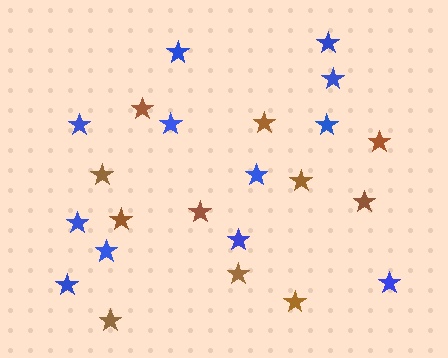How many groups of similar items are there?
There are 2 groups: one group of brown stars (11) and one group of blue stars (12).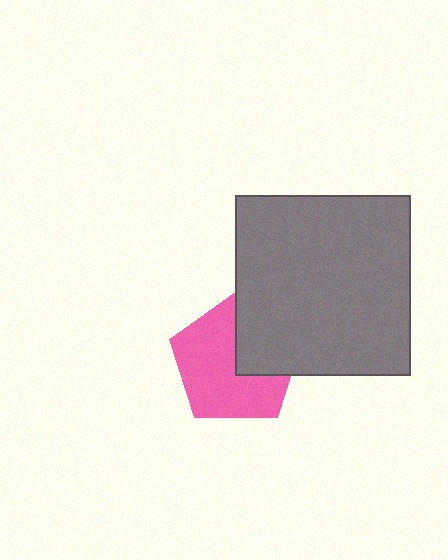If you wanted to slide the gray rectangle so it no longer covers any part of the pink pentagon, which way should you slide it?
Slide it right — that is the most direct way to separate the two shapes.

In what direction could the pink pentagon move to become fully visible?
The pink pentagon could move left. That would shift it out from behind the gray rectangle entirely.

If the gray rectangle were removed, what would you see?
You would see the complete pink pentagon.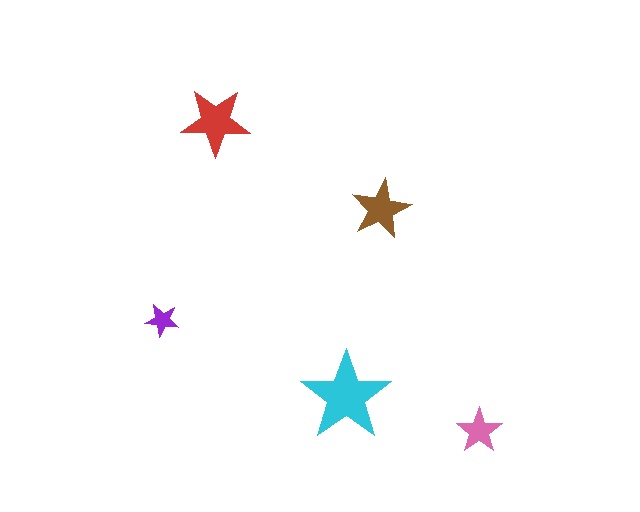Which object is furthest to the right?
The pink star is rightmost.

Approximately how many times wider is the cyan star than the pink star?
About 2 times wider.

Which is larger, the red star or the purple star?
The red one.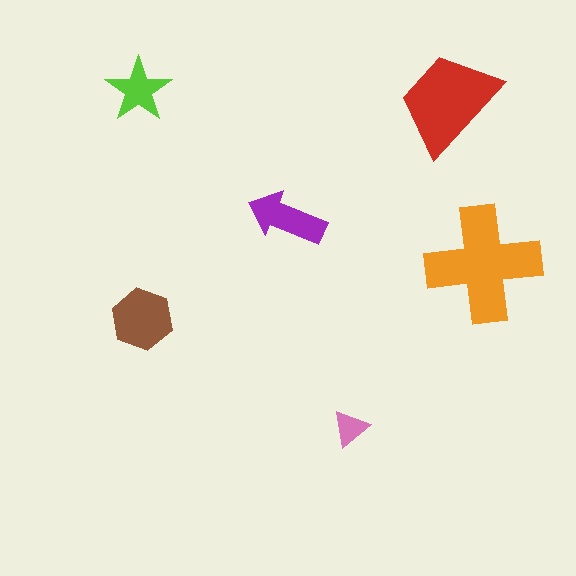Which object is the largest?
The orange cross.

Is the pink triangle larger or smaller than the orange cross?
Smaller.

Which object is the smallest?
The pink triangle.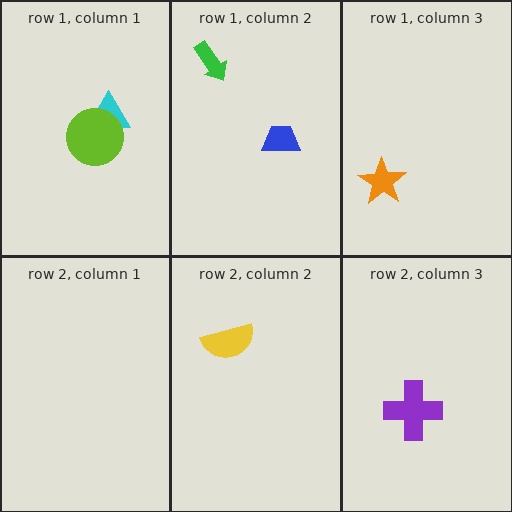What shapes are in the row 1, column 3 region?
The orange star.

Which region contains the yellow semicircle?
The row 2, column 2 region.